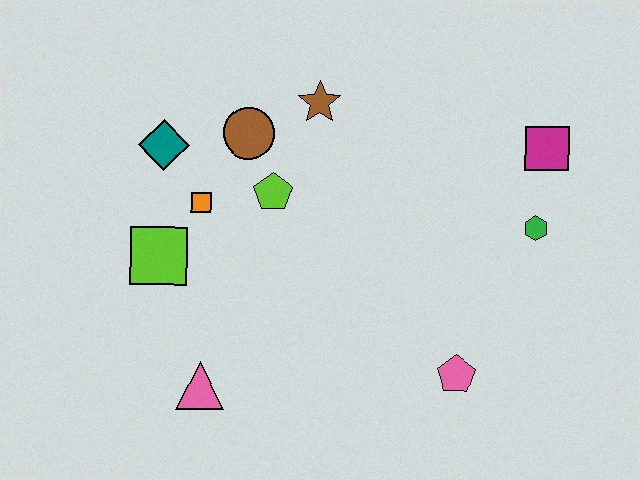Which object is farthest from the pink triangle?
The magenta square is farthest from the pink triangle.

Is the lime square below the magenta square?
Yes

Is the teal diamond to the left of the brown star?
Yes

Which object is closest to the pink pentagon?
The green hexagon is closest to the pink pentagon.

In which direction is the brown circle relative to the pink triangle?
The brown circle is above the pink triangle.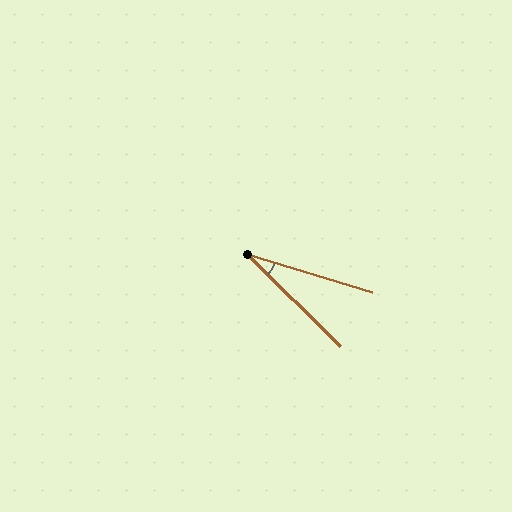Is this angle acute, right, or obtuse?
It is acute.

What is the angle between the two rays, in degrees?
Approximately 28 degrees.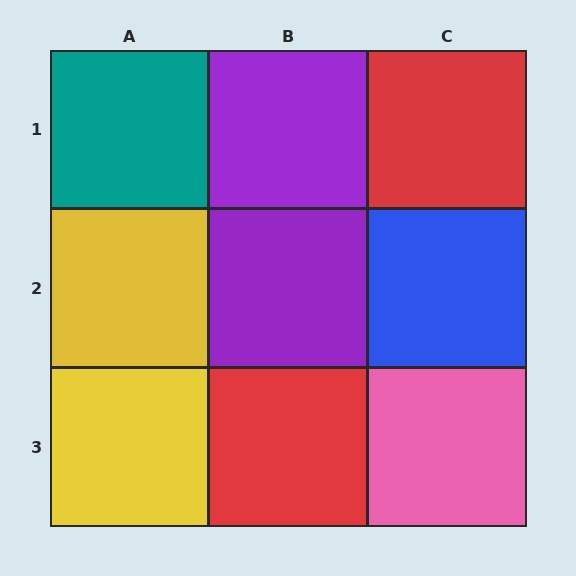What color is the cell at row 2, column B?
Purple.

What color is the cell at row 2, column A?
Yellow.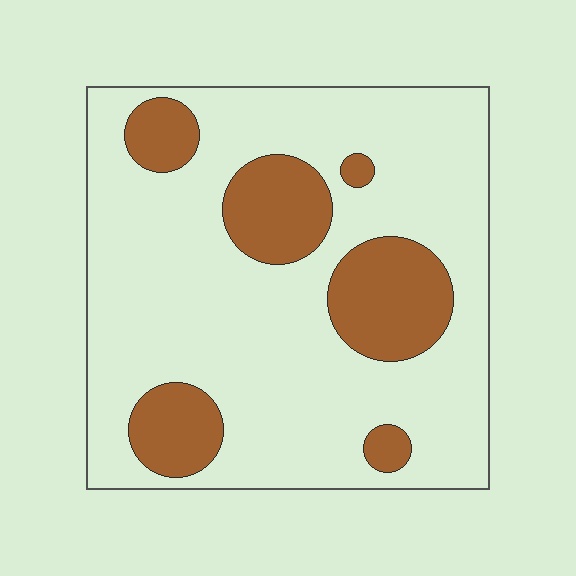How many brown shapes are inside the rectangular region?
6.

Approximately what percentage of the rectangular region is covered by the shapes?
Approximately 25%.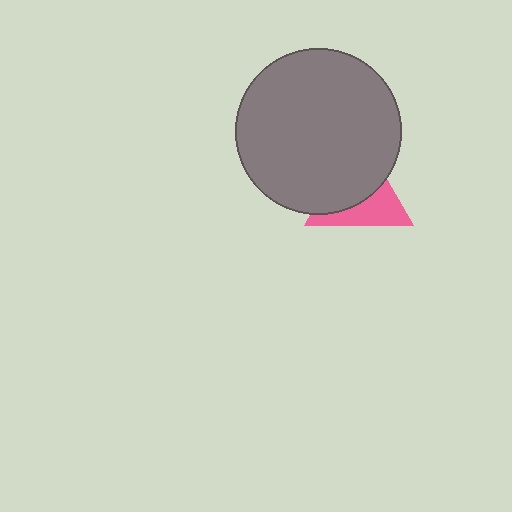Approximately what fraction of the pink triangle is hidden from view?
Roughly 58% of the pink triangle is hidden behind the gray circle.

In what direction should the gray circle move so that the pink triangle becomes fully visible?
The gray circle should move toward the upper-left. That is the shortest direction to clear the overlap and leave the pink triangle fully visible.